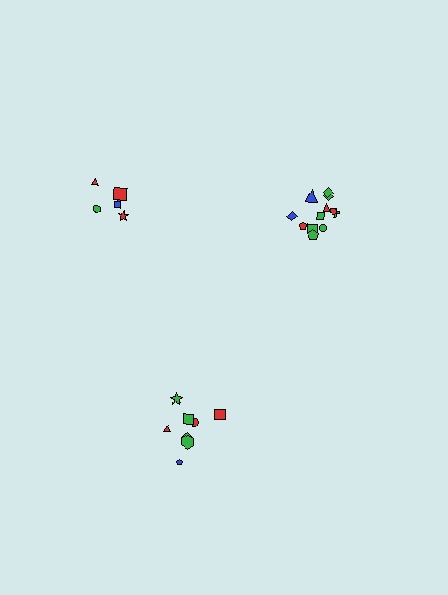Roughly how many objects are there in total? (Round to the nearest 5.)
Roughly 25 objects in total.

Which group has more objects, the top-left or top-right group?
The top-right group.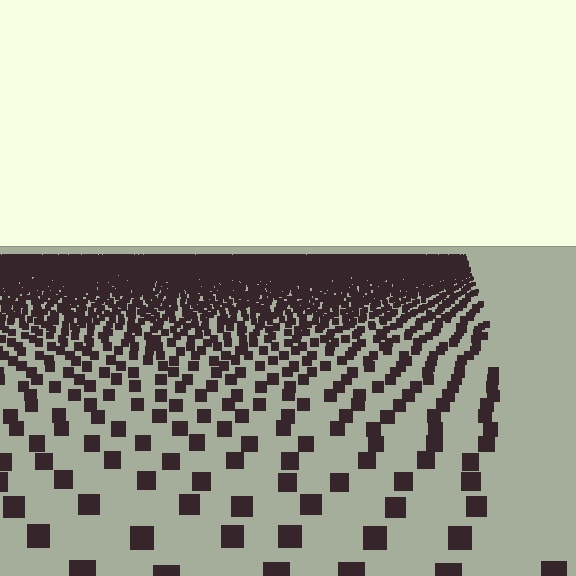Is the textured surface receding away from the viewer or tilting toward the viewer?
The surface is receding away from the viewer. Texture elements get smaller and denser toward the top.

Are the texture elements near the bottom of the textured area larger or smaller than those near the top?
Larger. Near the bottom, elements are closer to the viewer and appear at a bigger on-screen size.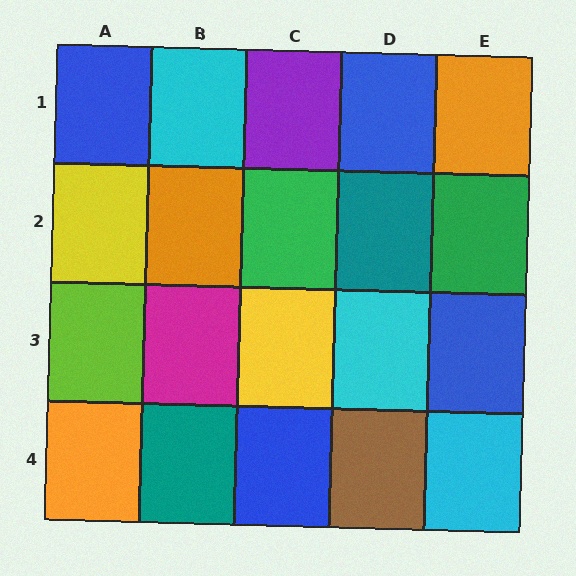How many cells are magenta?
1 cell is magenta.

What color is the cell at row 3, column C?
Yellow.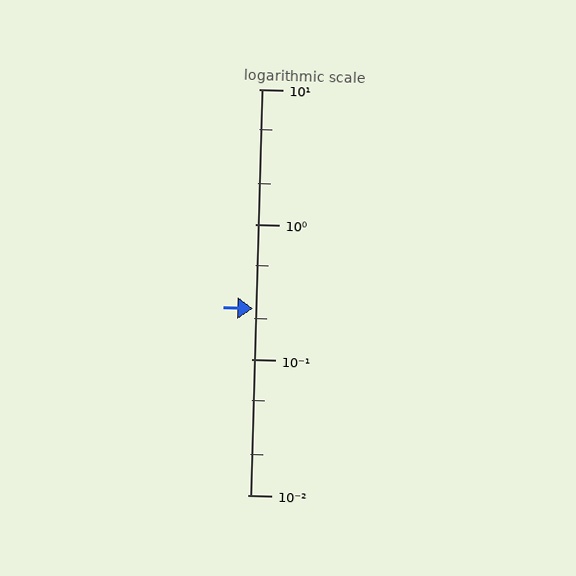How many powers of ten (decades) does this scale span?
The scale spans 3 decades, from 0.01 to 10.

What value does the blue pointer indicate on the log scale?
The pointer indicates approximately 0.24.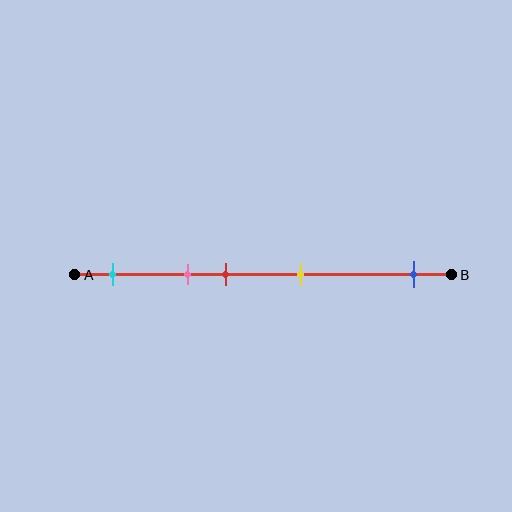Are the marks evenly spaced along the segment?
No, the marks are not evenly spaced.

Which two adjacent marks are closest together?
The pink and red marks are the closest adjacent pair.